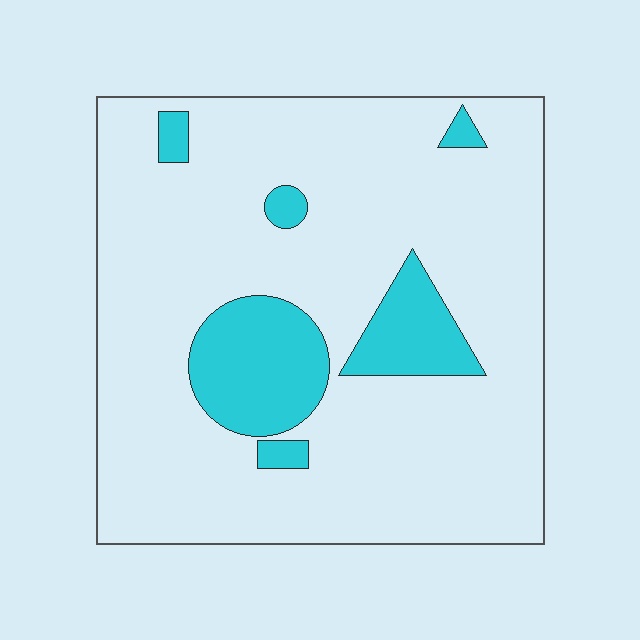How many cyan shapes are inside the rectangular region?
6.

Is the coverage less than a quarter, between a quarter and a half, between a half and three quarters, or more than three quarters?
Less than a quarter.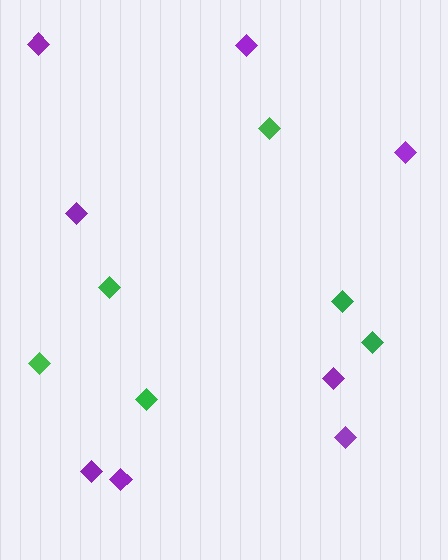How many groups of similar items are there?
There are 2 groups: one group of purple diamonds (8) and one group of green diamonds (6).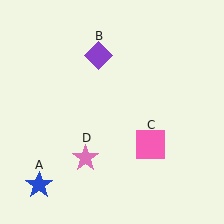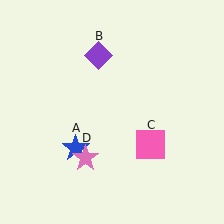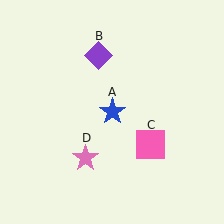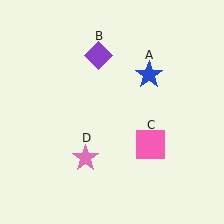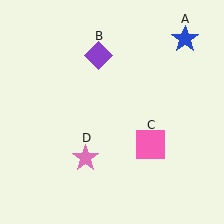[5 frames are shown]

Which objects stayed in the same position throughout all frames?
Purple diamond (object B) and pink square (object C) and pink star (object D) remained stationary.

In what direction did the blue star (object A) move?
The blue star (object A) moved up and to the right.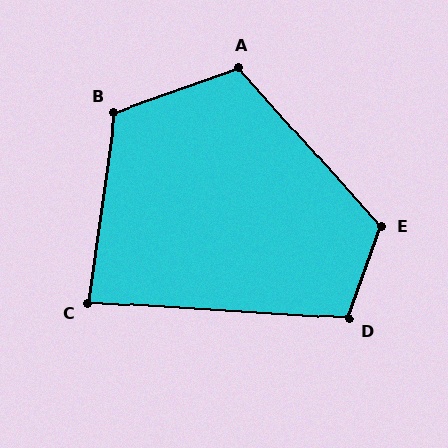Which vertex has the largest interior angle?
E, at approximately 119 degrees.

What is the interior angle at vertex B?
Approximately 117 degrees (obtuse).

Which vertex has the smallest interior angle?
C, at approximately 86 degrees.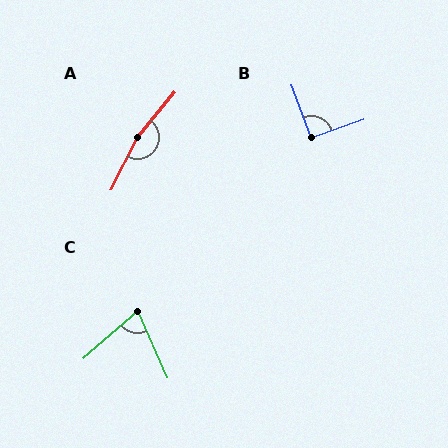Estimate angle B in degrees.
Approximately 91 degrees.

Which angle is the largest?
A, at approximately 167 degrees.